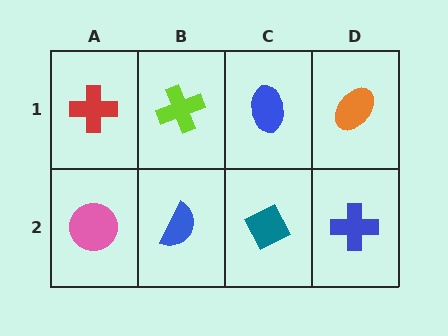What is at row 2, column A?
A pink circle.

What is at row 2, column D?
A blue cross.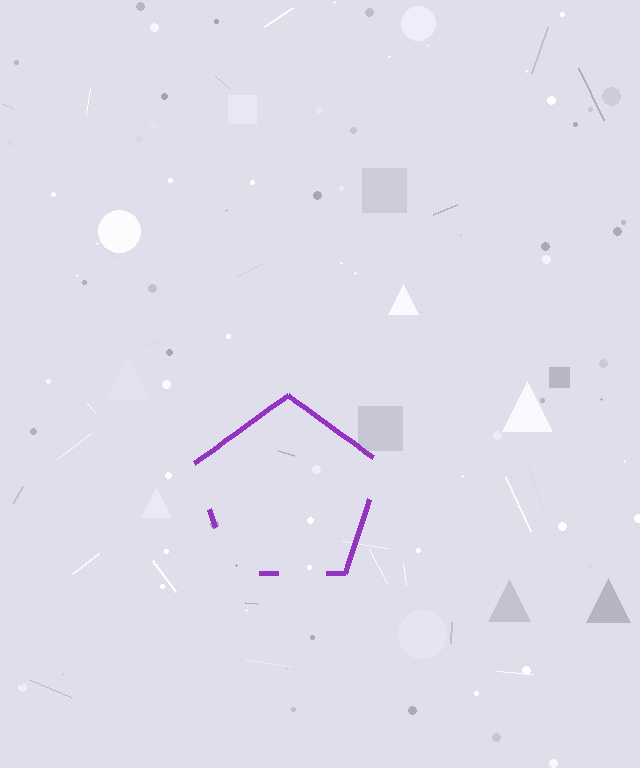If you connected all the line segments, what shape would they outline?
They would outline a pentagon.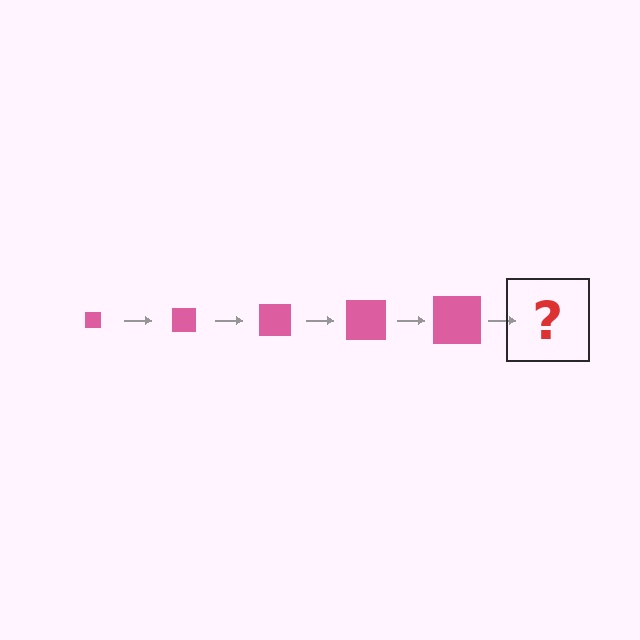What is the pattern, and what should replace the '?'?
The pattern is that the square gets progressively larger each step. The '?' should be a pink square, larger than the previous one.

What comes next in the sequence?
The next element should be a pink square, larger than the previous one.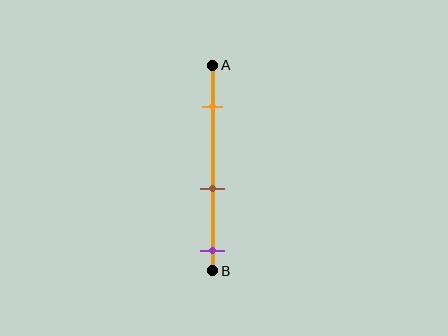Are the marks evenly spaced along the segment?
Yes, the marks are approximately evenly spaced.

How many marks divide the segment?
There are 3 marks dividing the segment.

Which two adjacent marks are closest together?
The brown and purple marks are the closest adjacent pair.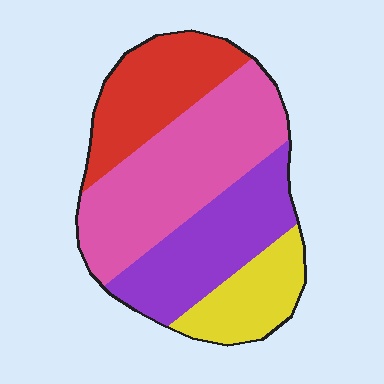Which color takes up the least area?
Yellow, at roughly 15%.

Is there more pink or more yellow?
Pink.